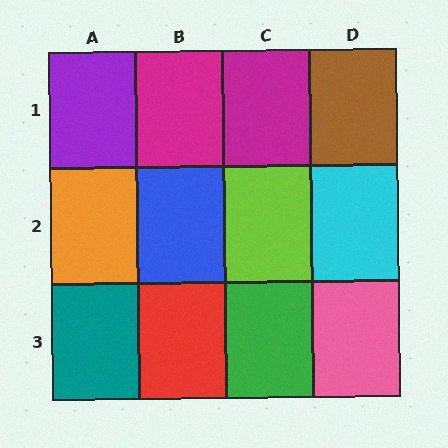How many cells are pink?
1 cell is pink.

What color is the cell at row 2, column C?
Lime.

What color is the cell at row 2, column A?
Orange.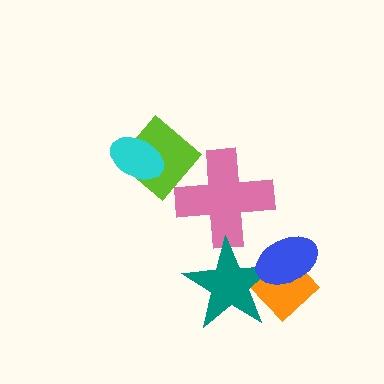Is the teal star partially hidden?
Yes, it is partially covered by another shape.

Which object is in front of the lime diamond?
The cyan ellipse is in front of the lime diamond.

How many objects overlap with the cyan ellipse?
1 object overlaps with the cyan ellipse.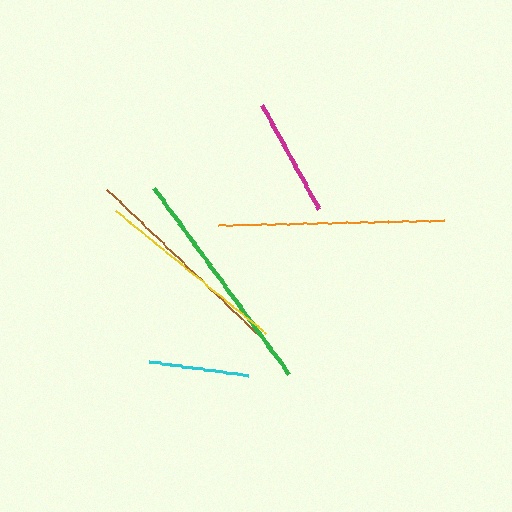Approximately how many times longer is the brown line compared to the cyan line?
The brown line is approximately 2.1 times the length of the cyan line.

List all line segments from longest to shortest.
From longest to shortest: green, orange, brown, yellow, magenta, cyan.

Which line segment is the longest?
The green line is the longest at approximately 229 pixels.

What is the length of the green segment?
The green segment is approximately 229 pixels long.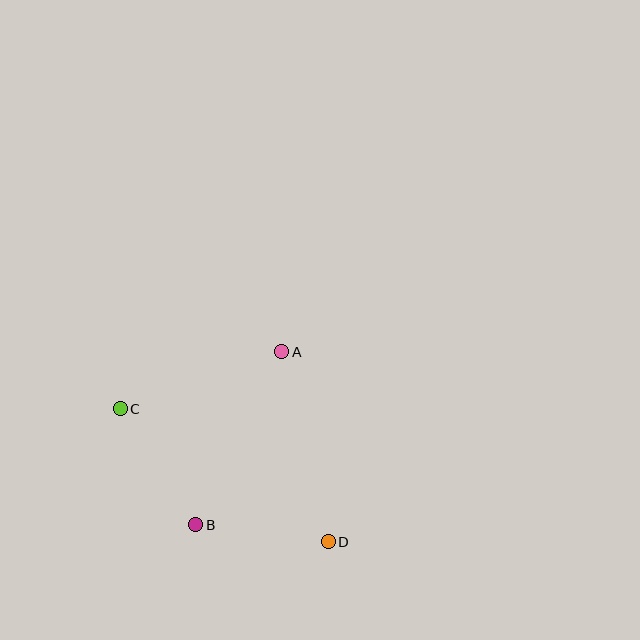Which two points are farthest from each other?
Points C and D are farthest from each other.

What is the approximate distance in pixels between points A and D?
The distance between A and D is approximately 196 pixels.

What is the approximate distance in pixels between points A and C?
The distance between A and C is approximately 171 pixels.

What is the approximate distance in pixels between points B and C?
The distance between B and C is approximately 138 pixels.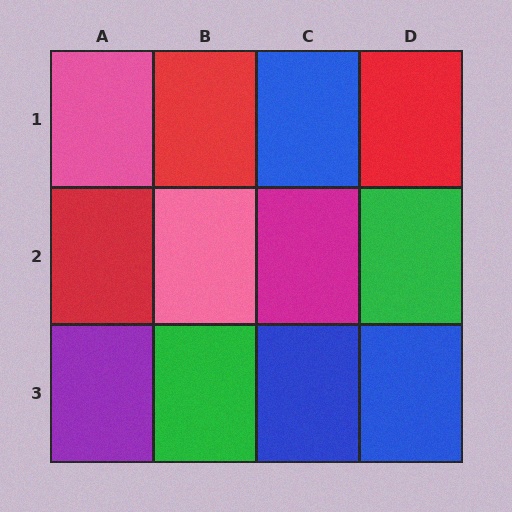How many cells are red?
3 cells are red.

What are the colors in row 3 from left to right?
Purple, green, blue, blue.